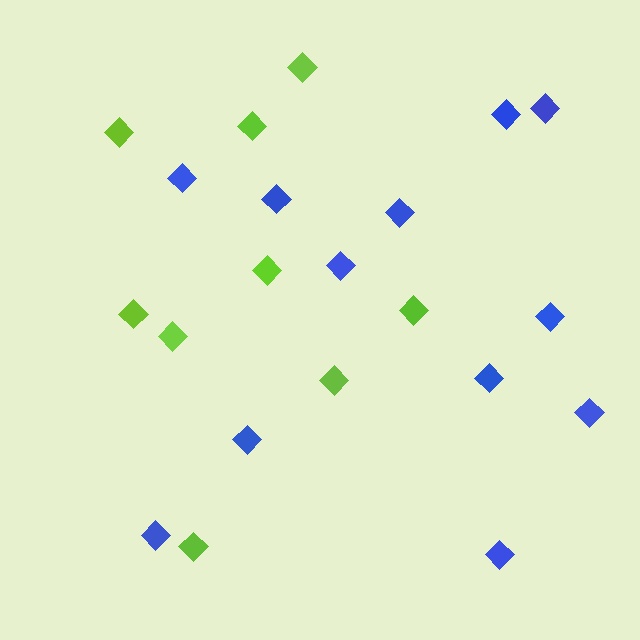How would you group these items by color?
There are 2 groups: one group of blue diamonds (12) and one group of lime diamonds (9).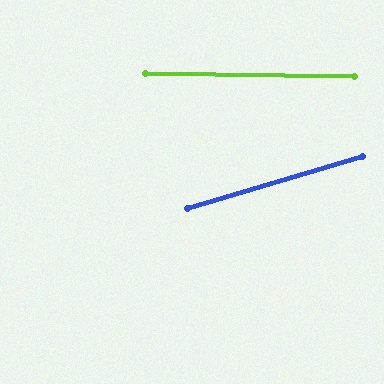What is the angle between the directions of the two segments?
Approximately 17 degrees.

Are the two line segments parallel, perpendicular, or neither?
Neither parallel nor perpendicular — they differ by about 17°.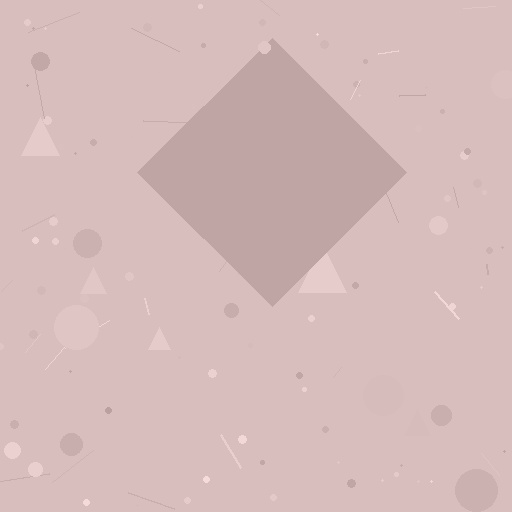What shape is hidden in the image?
A diamond is hidden in the image.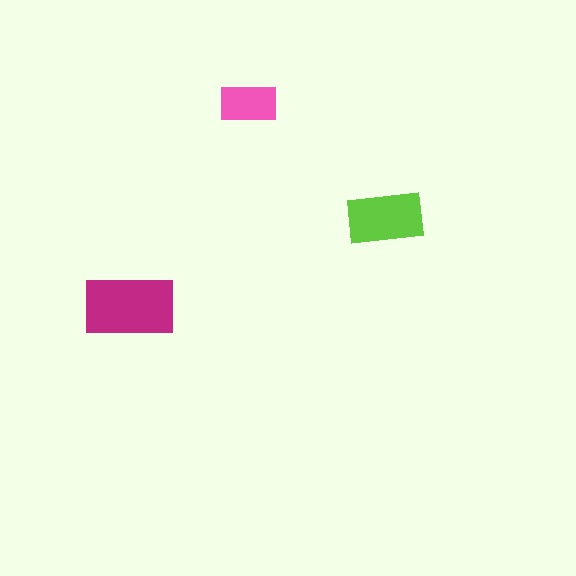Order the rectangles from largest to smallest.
the magenta one, the lime one, the pink one.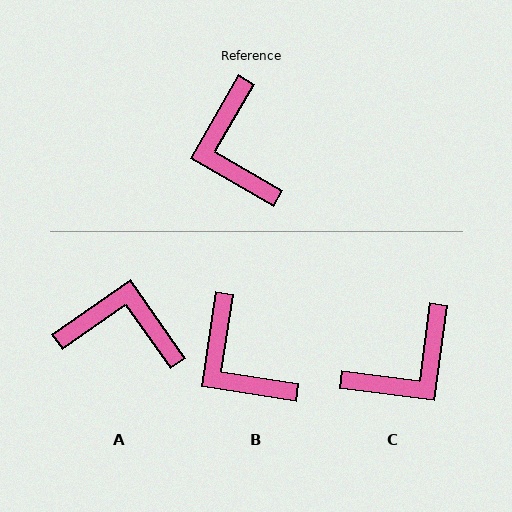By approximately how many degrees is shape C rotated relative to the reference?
Approximately 112 degrees counter-clockwise.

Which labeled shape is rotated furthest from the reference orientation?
A, about 115 degrees away.